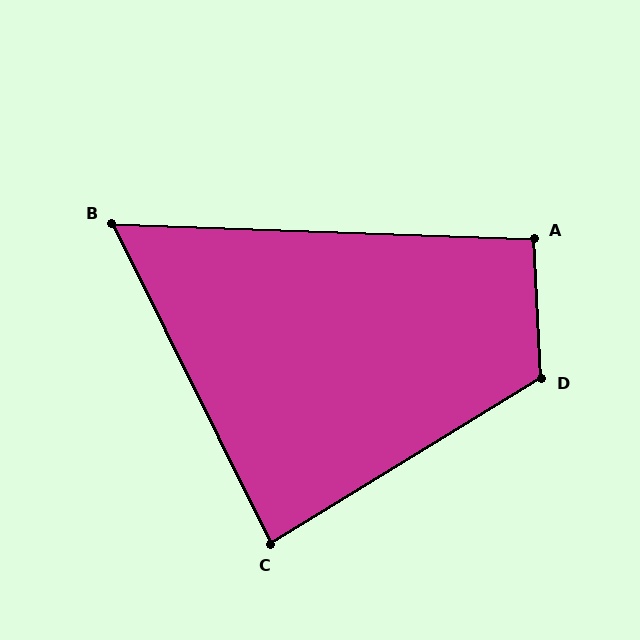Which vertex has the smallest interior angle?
B, at approximately 62 degrees.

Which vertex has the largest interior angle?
D, at approximately 118 degrees.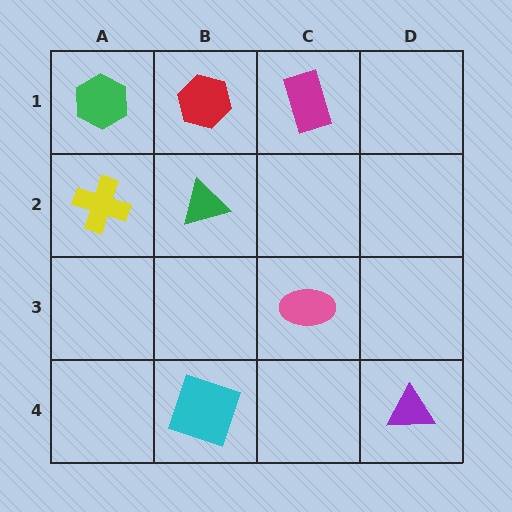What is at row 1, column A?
A green hexagon.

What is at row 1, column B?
A red hexagon.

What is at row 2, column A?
A yellow cross.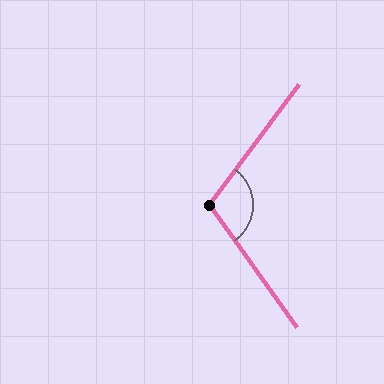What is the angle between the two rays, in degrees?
Approximately 108 degrees.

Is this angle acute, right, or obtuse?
It is obtuse.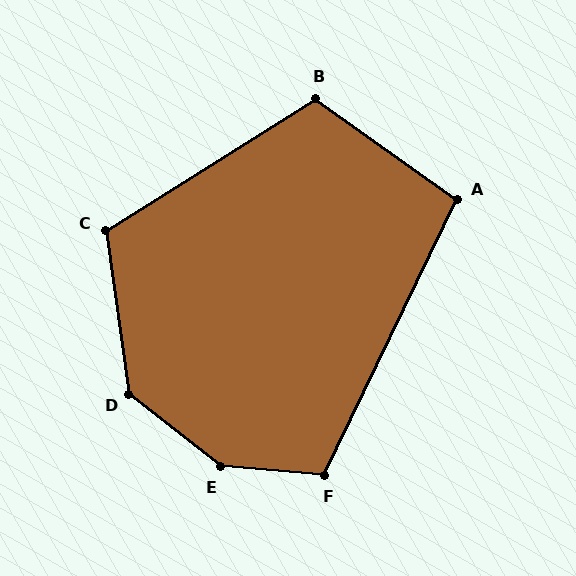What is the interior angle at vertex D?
Approximately 137 degrees (obtuse).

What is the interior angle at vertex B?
Approximately 112 degrees (obtuse).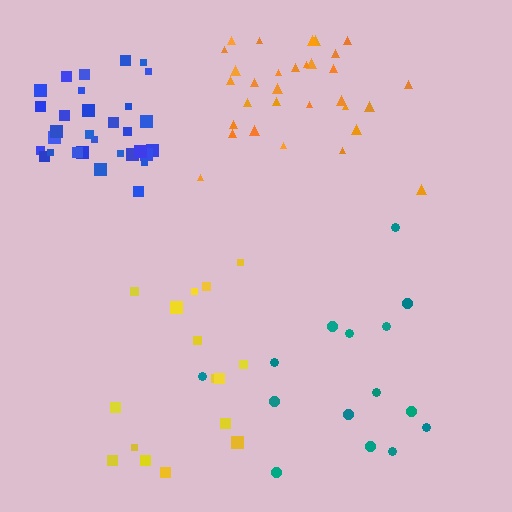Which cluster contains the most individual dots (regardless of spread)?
Orange (32).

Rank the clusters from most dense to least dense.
blue, orange, yellow, teal.